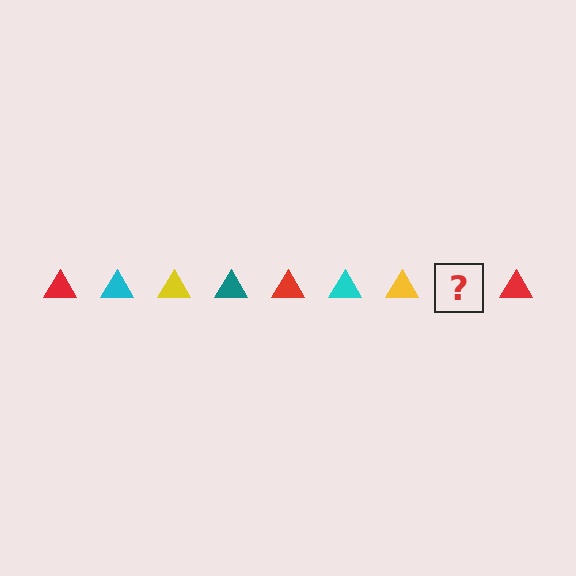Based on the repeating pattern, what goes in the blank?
The blank should be a teal triangle.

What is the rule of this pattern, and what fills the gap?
The rule is that the pattern cycles through red, cyan, yellow, teal triangles. The gap should be filled with a teal triangle.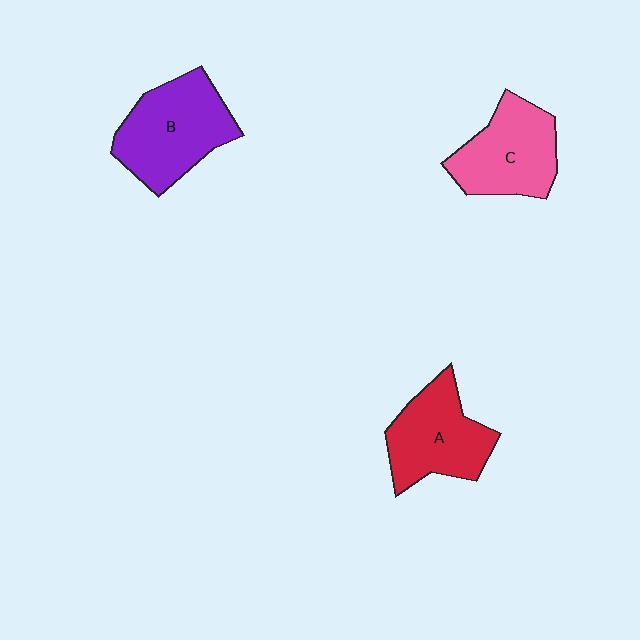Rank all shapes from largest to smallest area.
From largest to smallest: B (purple), C (pink), A (red).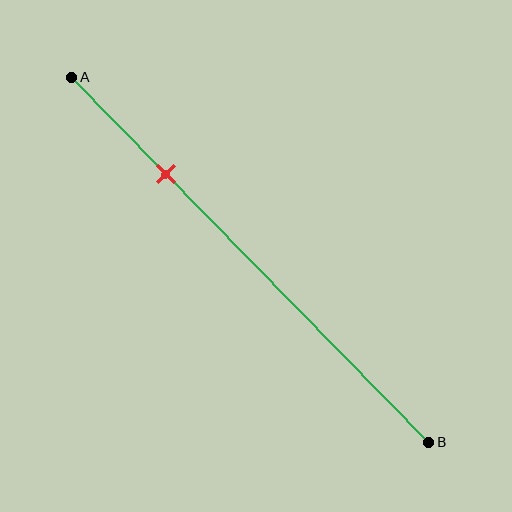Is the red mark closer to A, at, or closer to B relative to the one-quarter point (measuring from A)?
The red mark is approximately at the one-quarter point of segment AB.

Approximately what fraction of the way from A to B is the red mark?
The red mark is approximately 25% of the way from A to B.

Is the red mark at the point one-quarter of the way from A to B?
Yes, the mark is approximately at the one-quarter point.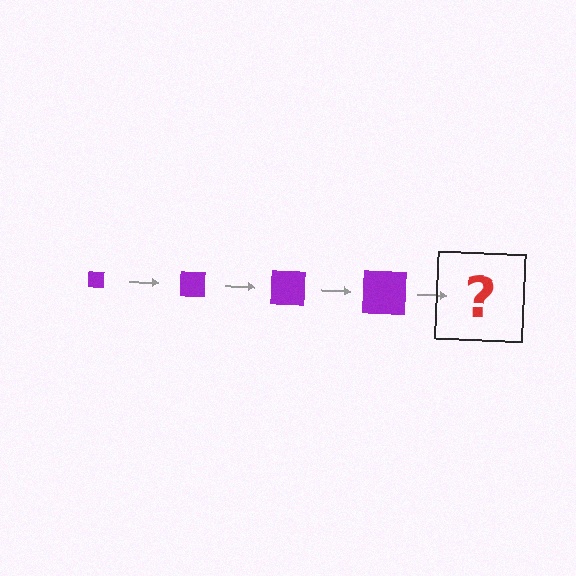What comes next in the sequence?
The next element should be a purple square, larger than the previous one.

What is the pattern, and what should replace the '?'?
The pattern is that the square gets progressively larger each step. The '?' should be a purple square, larger than the previous one.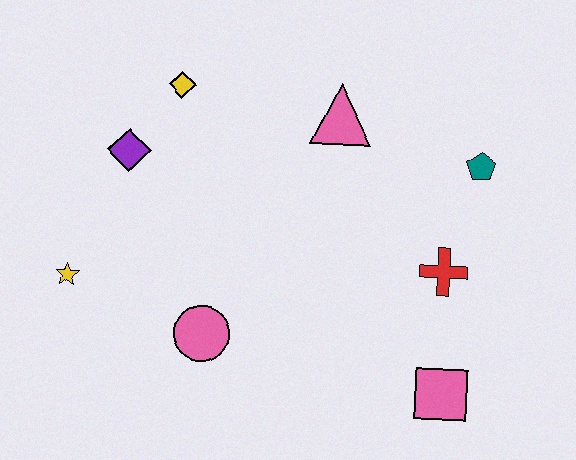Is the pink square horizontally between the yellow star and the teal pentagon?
Yes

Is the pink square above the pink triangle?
No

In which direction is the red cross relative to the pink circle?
The red cross is to the right of the pink circle.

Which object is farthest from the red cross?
The yellow star is farthest from the red cross.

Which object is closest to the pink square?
The red cross is closest to the pink square.